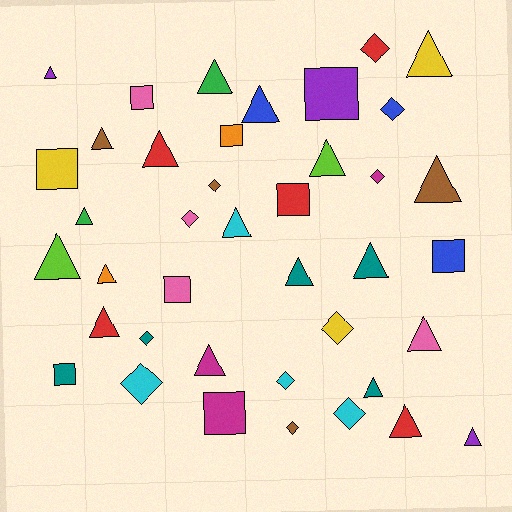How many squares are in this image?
There are 9 squares.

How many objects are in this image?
There are 40 objects.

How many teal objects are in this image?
There are 5 teal objects.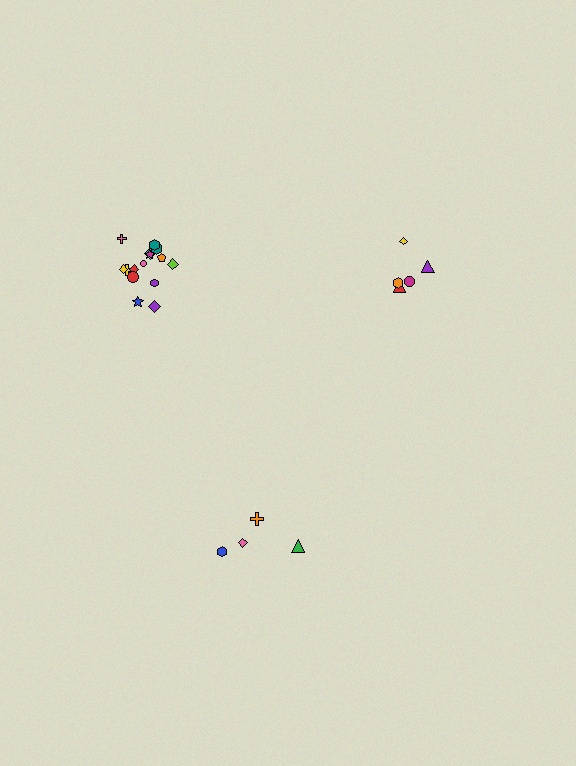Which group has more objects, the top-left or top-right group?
The top-left group.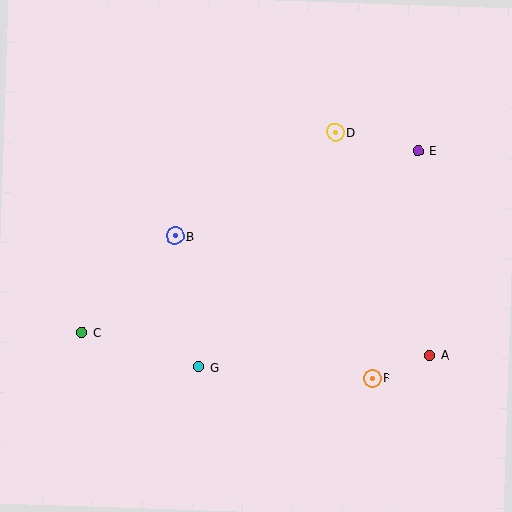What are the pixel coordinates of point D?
Point D is at (336, 132).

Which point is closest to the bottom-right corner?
Point A is closest to the bottom-right corner.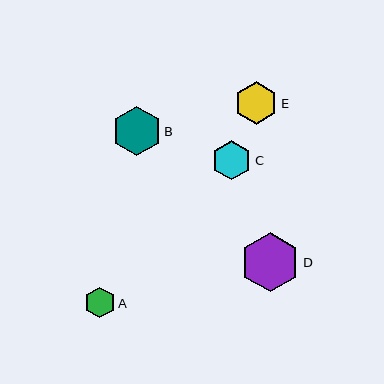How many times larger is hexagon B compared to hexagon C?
Hexagon B is approximately 1.2 times the size of hexagon C.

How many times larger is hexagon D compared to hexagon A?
Hexagon D is approximately 1.9 times the size of hexagon A.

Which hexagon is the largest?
Hexagon D is the largest with a size of approximately 59 pixels.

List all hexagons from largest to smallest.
From largest to smallest: D, B, E, C, A.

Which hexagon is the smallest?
Hexagon A is the smallest with a size of approximately 31 pixels.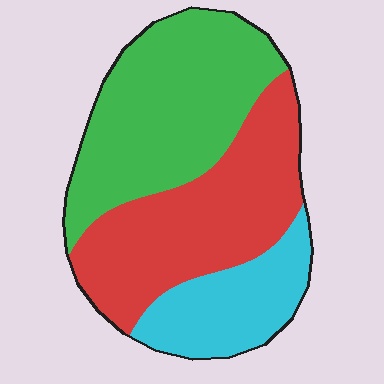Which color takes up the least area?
Cyan, at roughly 20%.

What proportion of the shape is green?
Green covers roughly 40% of the shape.